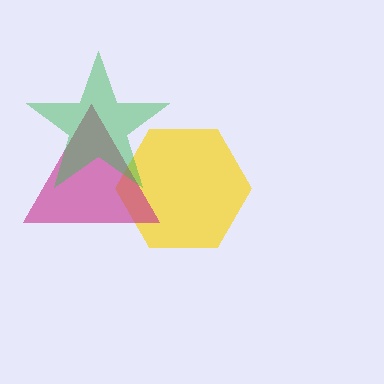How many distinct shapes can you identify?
There are 3 distinct shapes: a yellow hexagon, a magenta triangle, a green star.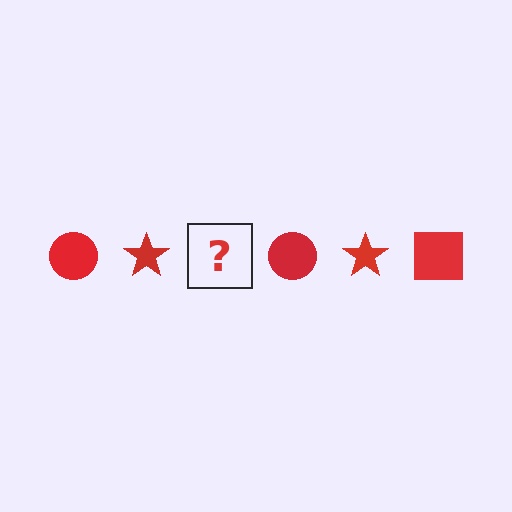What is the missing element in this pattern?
The missing element is a red square.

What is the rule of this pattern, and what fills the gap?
The rule is that the pattern cycles through circle, star, square shapes in red. The gap should be filled with a red square.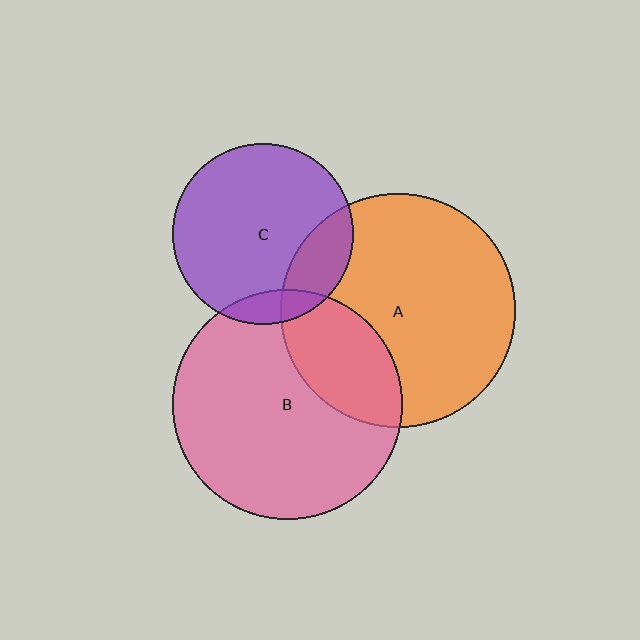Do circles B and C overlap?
Yes.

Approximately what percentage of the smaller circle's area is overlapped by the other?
Approximately 10%.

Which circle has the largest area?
Circle A (orange).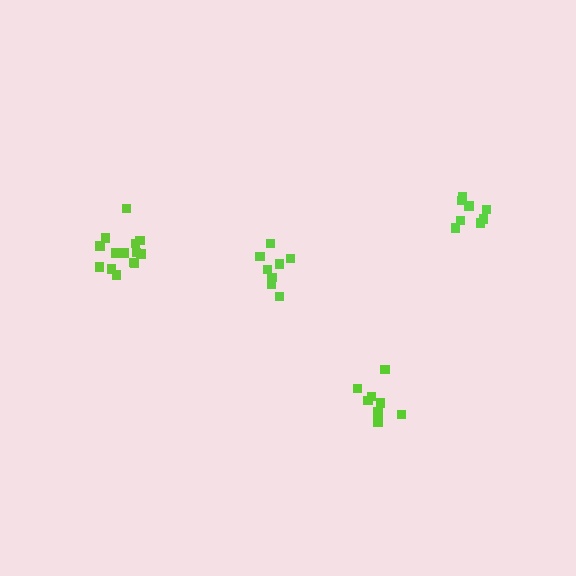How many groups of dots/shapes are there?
There are 4 groups.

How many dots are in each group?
Group 1: 8 dots, Group 2: 8 dots, Group 3: 14 dots, Group 4: 8 dots (38 total).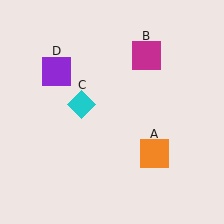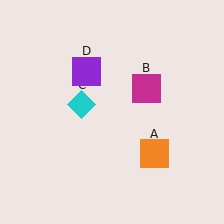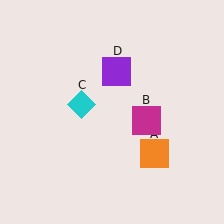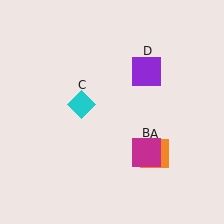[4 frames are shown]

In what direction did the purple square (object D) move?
The purple square (object D) moved right.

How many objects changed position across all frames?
2 objects changed position: magenta square (object B), purple square (object D).